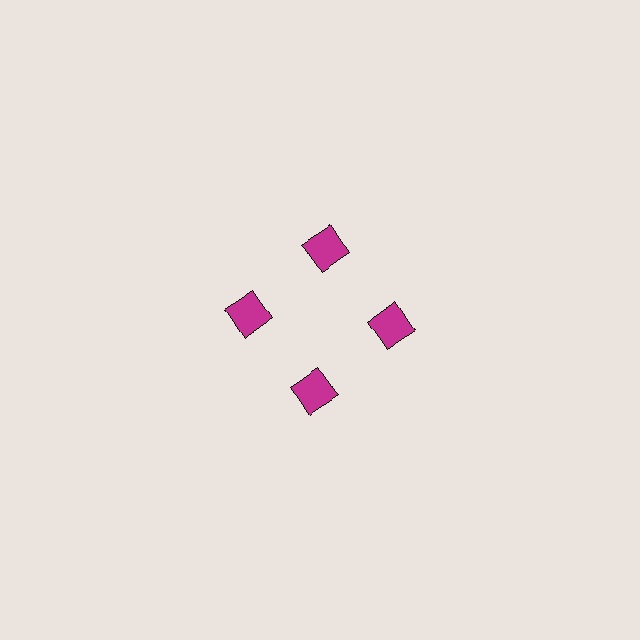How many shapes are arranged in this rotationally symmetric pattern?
There are 4 shapes, arranged in 4 groups of 1.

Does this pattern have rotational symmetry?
Yes, this pattern has 4-fold rotational symmetry. It looks the same after rotating 90 degrees around the center.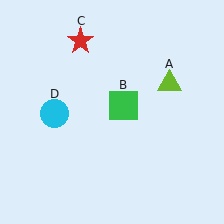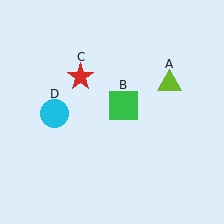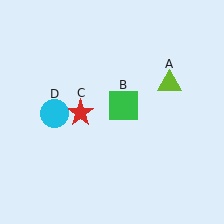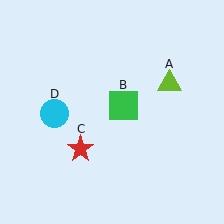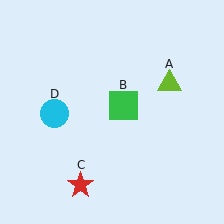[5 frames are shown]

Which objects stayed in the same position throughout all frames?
Lime triangle (object A) and green square (object B) and cyan circle (object D) remained stationary.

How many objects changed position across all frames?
1 object changed position: red star (object C).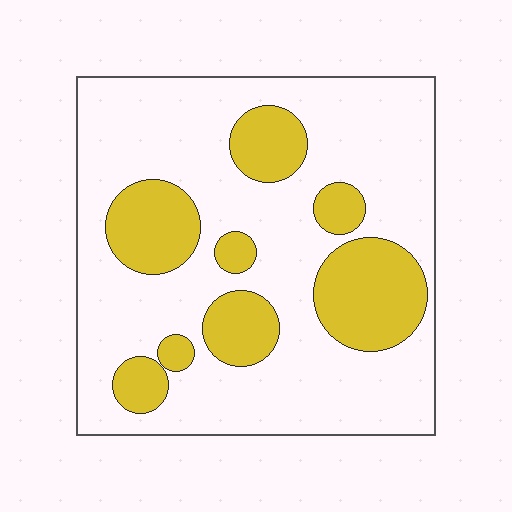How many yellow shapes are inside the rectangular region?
8.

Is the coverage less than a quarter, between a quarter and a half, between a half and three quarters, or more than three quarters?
Between a quarter and a half.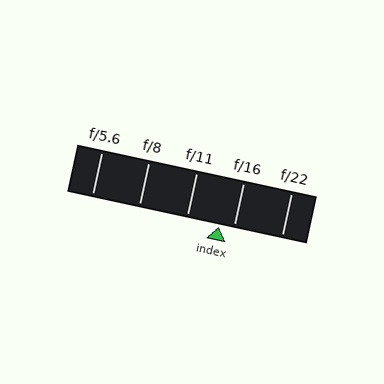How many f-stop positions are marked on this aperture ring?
There are 5 f-stop positions marked.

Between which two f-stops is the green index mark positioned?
The index mark is between f/11 and f/16.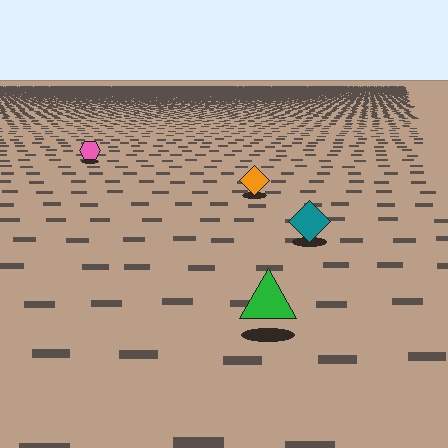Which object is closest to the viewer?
The green triangle is closest. The texture marks near it are larger and more spread out.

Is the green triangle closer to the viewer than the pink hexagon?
Yes. The green triangle is closer — you can tell from the texture gradient: the ground texture is coarser near it.